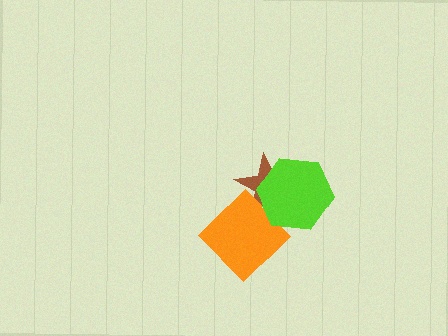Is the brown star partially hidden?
Yes, it is partially covered by another shape.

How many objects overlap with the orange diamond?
2 objects overlap with the orange diamond.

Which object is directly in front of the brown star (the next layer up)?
The orange diamond is directly in front of the brown star.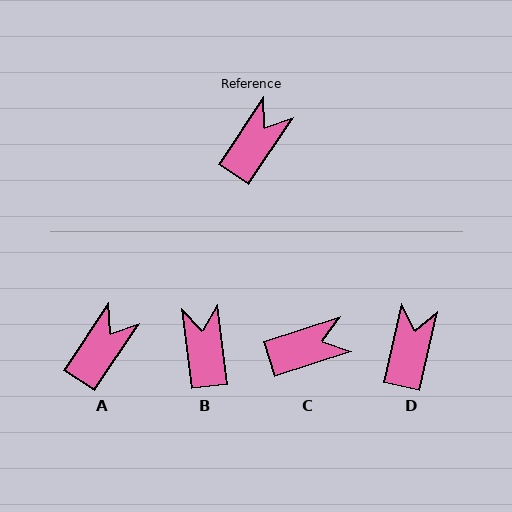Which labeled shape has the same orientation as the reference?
A.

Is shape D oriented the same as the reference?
No, it is off by about 21 degrees.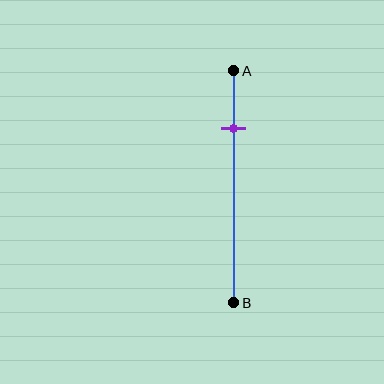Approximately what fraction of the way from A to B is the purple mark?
The purple mark is approximately 25% of the way from A to B.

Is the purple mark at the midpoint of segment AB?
No, the mark is at about 25% from A, not at the 50% midpoint.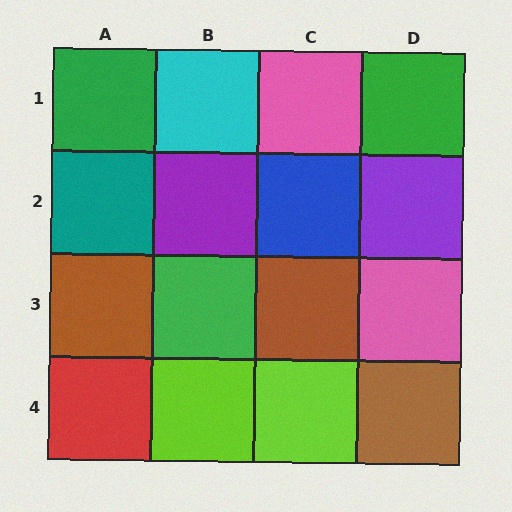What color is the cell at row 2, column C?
Blue.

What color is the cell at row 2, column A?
Teal.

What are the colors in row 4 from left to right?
Red, lime, lime, brown.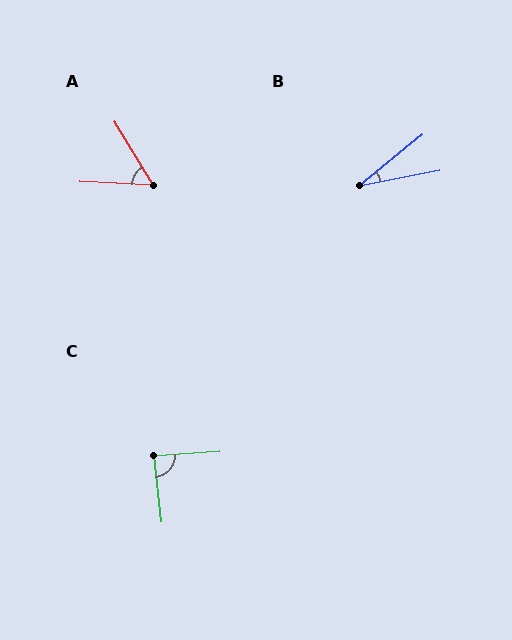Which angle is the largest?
C, at approximately 87 degrees.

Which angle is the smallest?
B, at approximately 28 degrees.